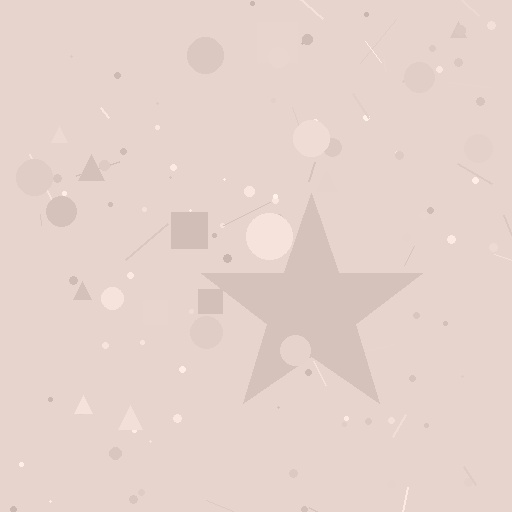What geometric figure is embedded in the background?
A star is embedded in the background.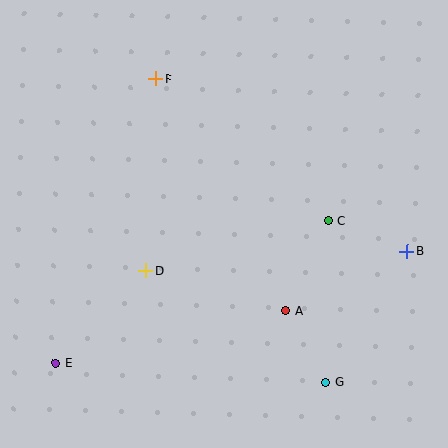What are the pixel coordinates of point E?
Point E is at (56, 363).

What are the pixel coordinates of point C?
Point C is at (328, 221).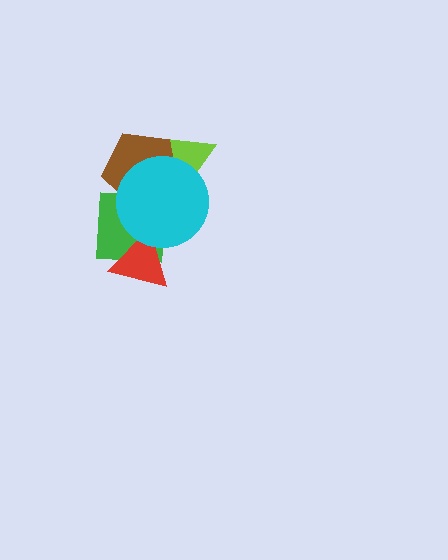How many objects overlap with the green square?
3 objects overlap with the green square.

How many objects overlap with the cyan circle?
4 objects overlap with the cyan circle.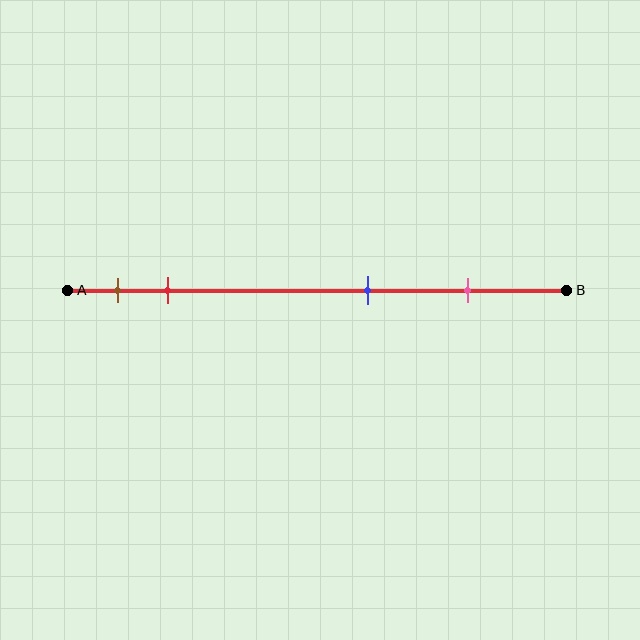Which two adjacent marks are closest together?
The brown and red marks are the closest adjacent pair.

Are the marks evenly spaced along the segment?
No, the marks are not evenly spaced.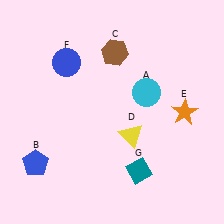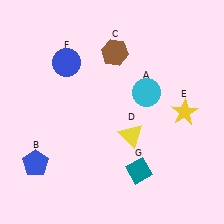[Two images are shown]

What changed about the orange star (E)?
In Image 1, E is orange. In Image 2, it changed to yellow.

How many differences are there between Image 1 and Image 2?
There is 1 difference between the two images.